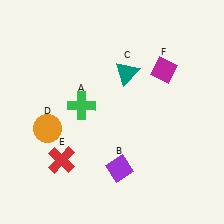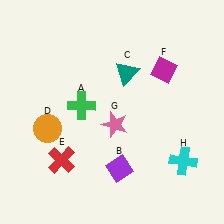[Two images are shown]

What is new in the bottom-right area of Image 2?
A cyan cross (H) was added in the bottom-right area of Image 2.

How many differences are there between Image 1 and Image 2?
There are 2 differences between the two images.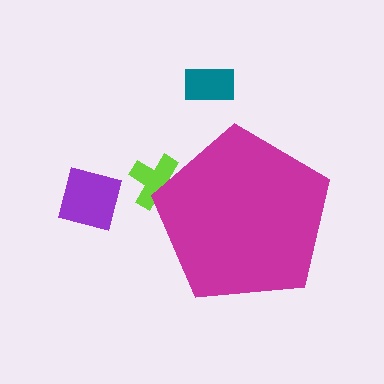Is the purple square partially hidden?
No, the purple square is fully visible.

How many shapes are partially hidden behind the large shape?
1 shape is partially hidden.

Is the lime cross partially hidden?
Yes, the lime cross is partially hidden behind the magenta pentagon.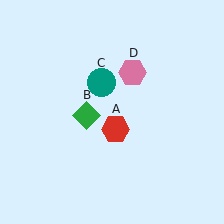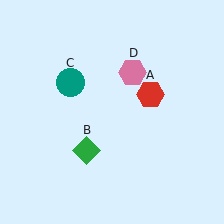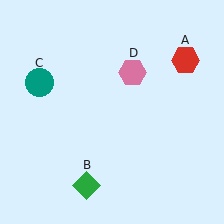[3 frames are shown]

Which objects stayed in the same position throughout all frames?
Pink hexagon (object D) remained stationary.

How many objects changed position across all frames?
3 objects changed position: red hexagon (object A), green diamond (object B), teal circle (object C).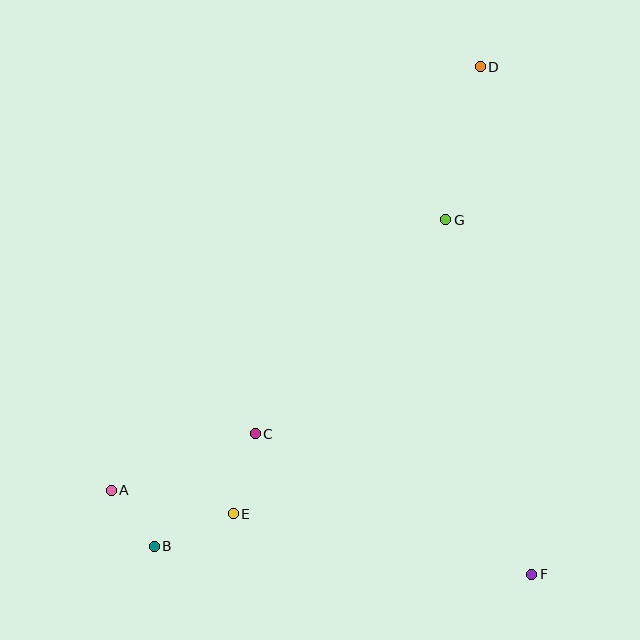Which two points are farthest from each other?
Points B and D are farthest from each other.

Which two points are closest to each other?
Points A and B are closest to each other.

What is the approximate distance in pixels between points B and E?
The distance between B and E is approximately 85 pixels.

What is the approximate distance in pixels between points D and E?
The distance between D and E is approximately 511 pixels.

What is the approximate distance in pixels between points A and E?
The distance between A and E is approximately 124 pixels.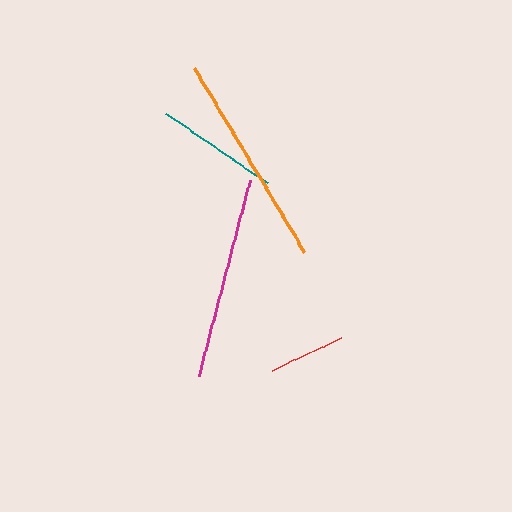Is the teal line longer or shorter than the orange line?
The orange line is longer than the teal line.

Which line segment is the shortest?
The red line is the shortest at approximately 76 pixels.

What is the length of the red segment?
The red segment is approximately 76 pixels long.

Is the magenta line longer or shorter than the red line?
The magenta line is longer than the red line.